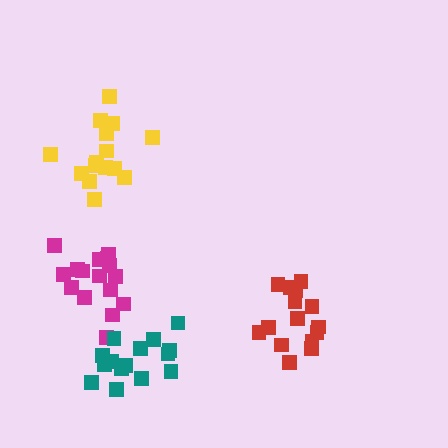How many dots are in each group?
Group 1: 15 dots, Group 2: 17 dots, Group 3: 15 dots, Group 4: 15 dots (62 total).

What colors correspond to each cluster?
The clusters are colored: red, magenta, teal, yellow.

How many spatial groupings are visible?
There are 4 spatial groupings.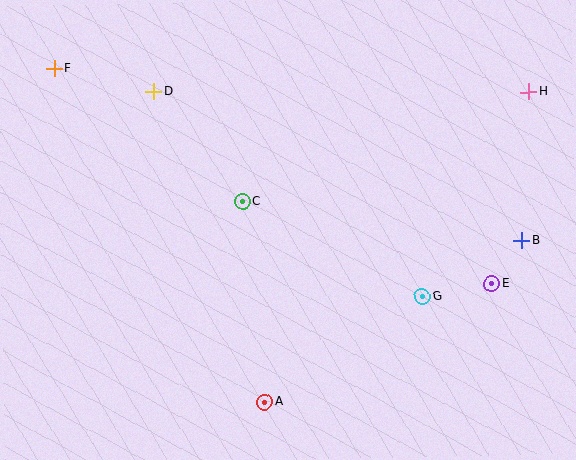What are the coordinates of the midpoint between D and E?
The midpoint between D and E is at (323, 187).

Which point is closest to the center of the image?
Point C at (243, 202) is closest to the center.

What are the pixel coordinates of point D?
Point D is at (154, 91).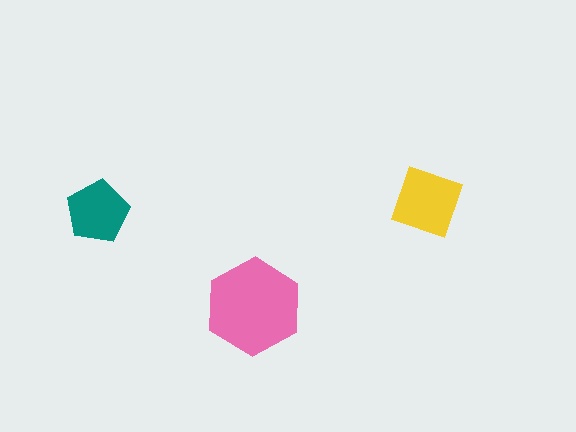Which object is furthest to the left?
The teal pentagon is leftmost.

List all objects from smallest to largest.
The teal pentagon, the yellow square, the pink hexagon.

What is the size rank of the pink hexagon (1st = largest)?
1st.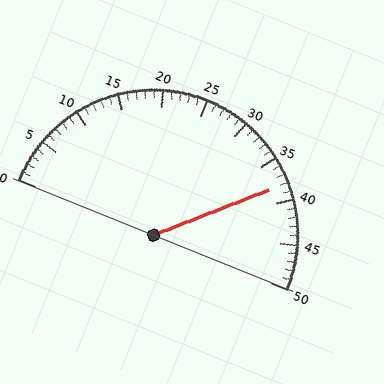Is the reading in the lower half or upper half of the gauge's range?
The reading is in the upper half of the range (0 to 50).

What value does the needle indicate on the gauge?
The needle indicates approximately 38.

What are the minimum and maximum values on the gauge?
The gauge ranges from 0 to 50.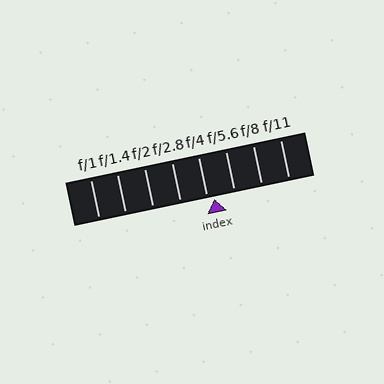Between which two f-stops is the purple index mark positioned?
The index mark is between f/4 and f/5.6.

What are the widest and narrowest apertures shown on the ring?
The widest aperture shown is f/1 and the narrowest is f/11.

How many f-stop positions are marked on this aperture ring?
There are 8 f-stop positions marked.